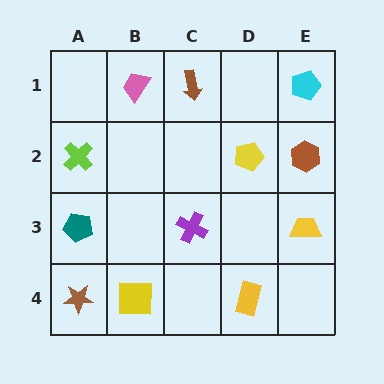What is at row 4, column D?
A yellow rectangle.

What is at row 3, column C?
A purple cross.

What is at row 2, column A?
A lime cross.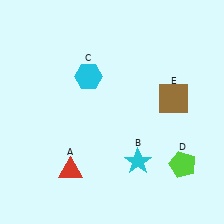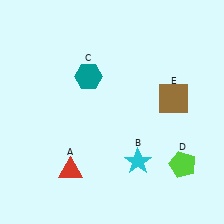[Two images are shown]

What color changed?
The hexagon (C) changed from cyan in Image 1 to teal in Image 2.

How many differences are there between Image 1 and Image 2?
There is 1 difference between the two images.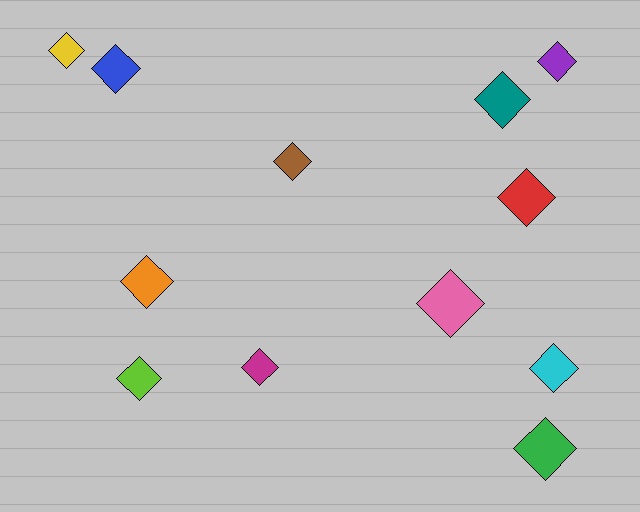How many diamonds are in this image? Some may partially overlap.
There are 12 diamonds.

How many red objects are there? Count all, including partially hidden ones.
There is 1 red object.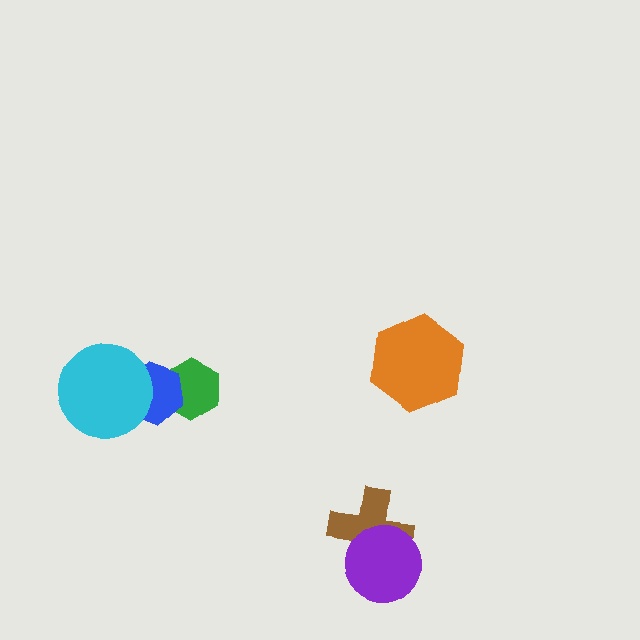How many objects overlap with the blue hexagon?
2 objects overlap with the blue hexagon.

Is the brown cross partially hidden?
Yes, it is partially covered by another shape.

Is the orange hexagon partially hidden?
No, no other shape covers it.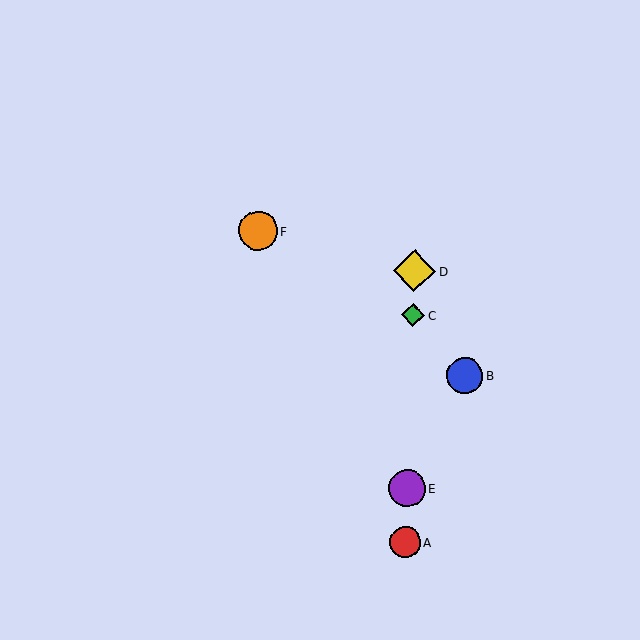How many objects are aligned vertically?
4 objects (A, C, D, E) are aligned vertically.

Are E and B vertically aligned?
No, E is at x≈407 and B is at x≈465.